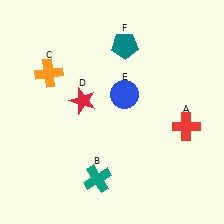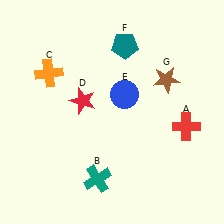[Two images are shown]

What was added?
A brown star (G) was added in Image 2.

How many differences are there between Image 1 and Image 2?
There is 1 difference between the two images.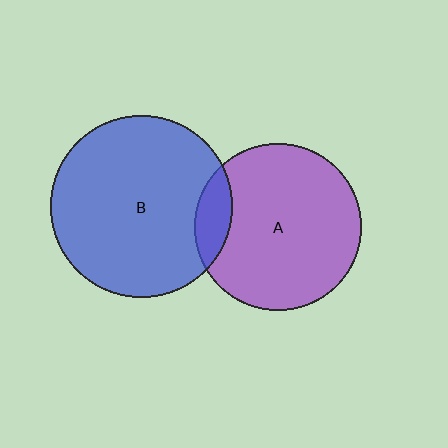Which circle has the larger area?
Circle B (blue).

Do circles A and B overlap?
Yes.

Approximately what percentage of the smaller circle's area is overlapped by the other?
Approximately 10%.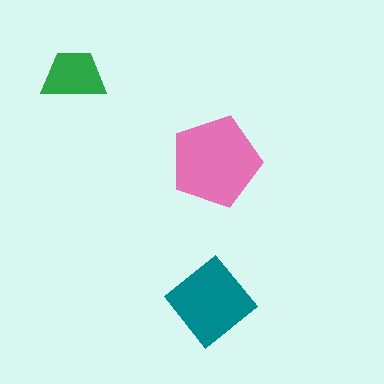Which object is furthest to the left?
The green trapezoid is leftmost.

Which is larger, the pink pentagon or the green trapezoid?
The pink pentagon.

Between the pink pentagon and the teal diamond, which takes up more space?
The pink pentagon.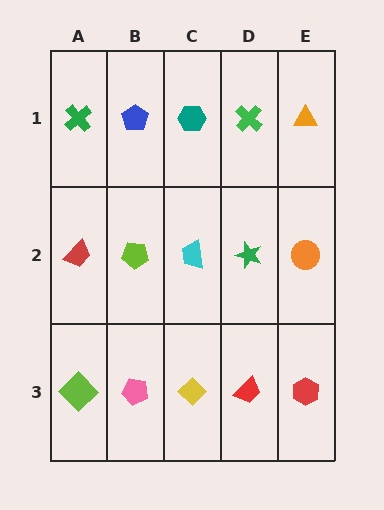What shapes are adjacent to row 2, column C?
A teal hexagon (row 1, column C), a yellow diamond (row 3, column C), a lime pentagon (row 2, column B), a green star (row 2, column D).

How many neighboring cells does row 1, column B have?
3.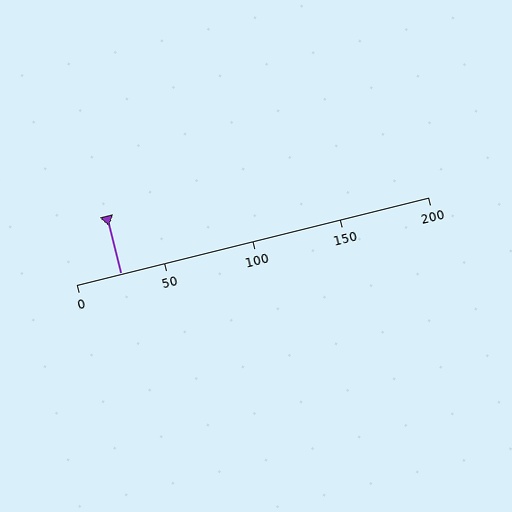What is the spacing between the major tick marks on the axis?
The major ticks are spaced 50 apart.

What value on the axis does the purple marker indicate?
The marker indicates approximately 25.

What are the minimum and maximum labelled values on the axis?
The axis runs from 0 to 200.